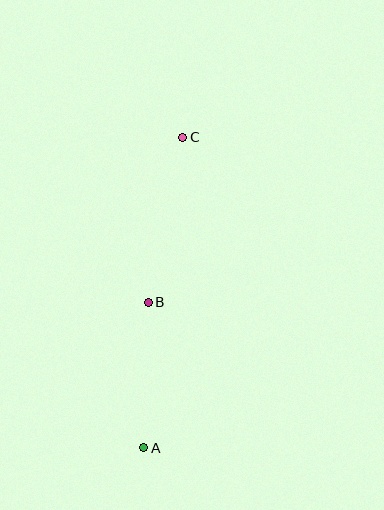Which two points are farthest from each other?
Points A and C are farthest from each other.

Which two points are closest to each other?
Points A and B are closest to each other.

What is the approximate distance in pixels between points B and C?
The distance between B and C is approximately 168 pixels.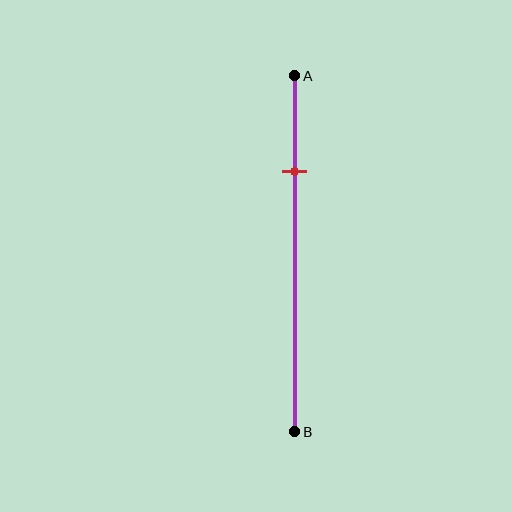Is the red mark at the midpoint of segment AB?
No, the mark is at about 25% from A, not at the 50% midpoint.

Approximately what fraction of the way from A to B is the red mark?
The red mark is approximately 25% of the way from A to B.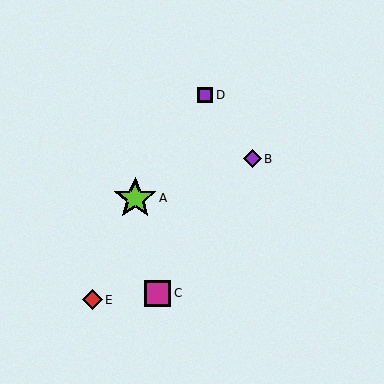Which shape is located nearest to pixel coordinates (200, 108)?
The purple square (labeled D) at (205, 95) is nearest to that location.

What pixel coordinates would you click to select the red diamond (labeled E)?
Click at (93, 300) to select the red diamond E.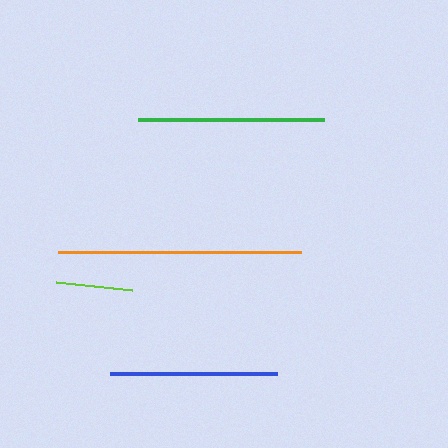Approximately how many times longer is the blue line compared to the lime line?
The blue line is approximately 2.2 times the length of the lime line.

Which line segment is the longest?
The orange line is the longest at approximately 243 pixels.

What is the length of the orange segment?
The orange segment is approximately 243 pixels long.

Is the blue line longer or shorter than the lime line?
The blue line is longer than the lime line.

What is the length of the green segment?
The green segment is approximately 186 pixels long.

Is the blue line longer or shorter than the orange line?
The orange line is longer than the blue line.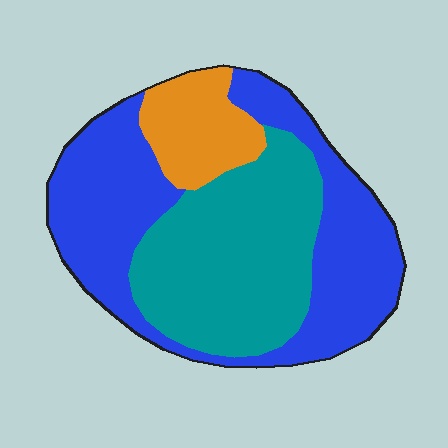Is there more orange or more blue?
Blue.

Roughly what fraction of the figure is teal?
Teal takes up about three eighths (3/8) of the figure.